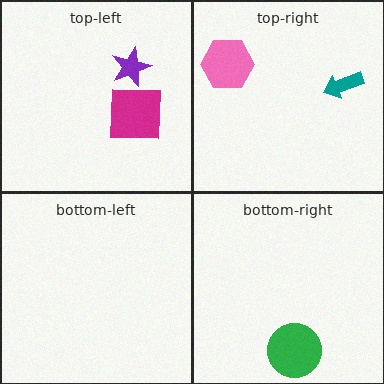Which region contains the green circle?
The bottom-right region.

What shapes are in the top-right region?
The teal arrow, the pink hexagon.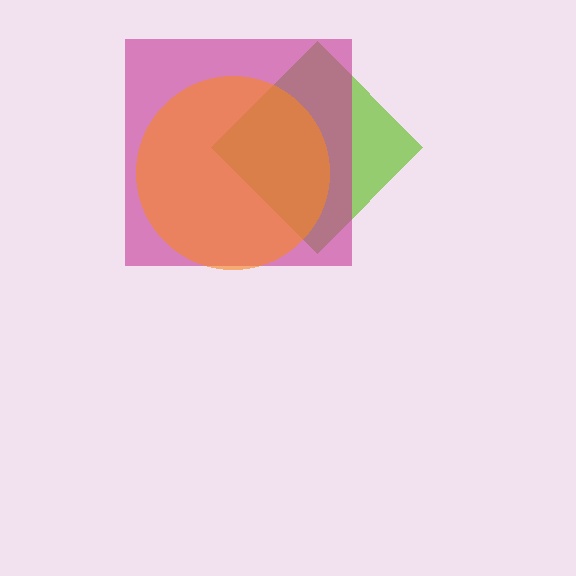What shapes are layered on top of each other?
The layered shapes are: a lime diamond, a magenta square, an orange circle.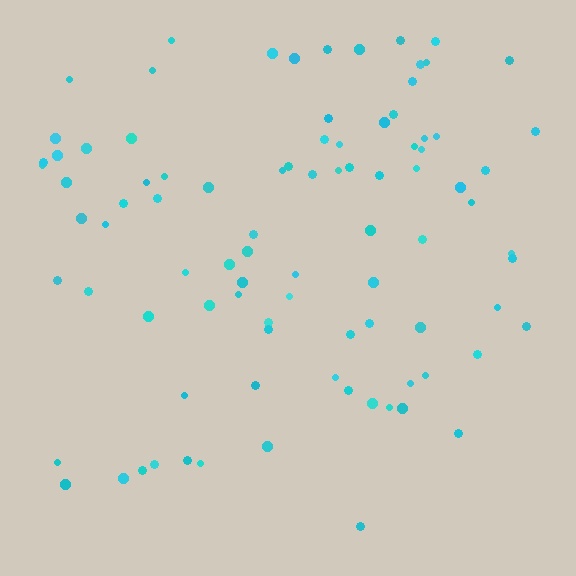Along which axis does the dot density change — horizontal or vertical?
Vertical.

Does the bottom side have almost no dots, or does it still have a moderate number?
Still a moderate number, just noticeably fewer than the top.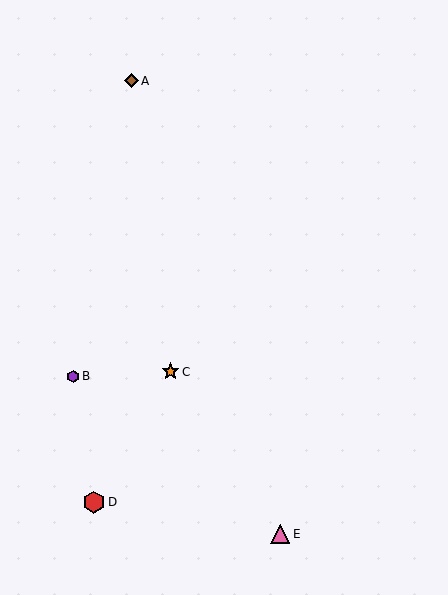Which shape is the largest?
The red hexagon (labeled D) is the largest.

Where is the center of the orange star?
The center of the orange star is at (170, 372).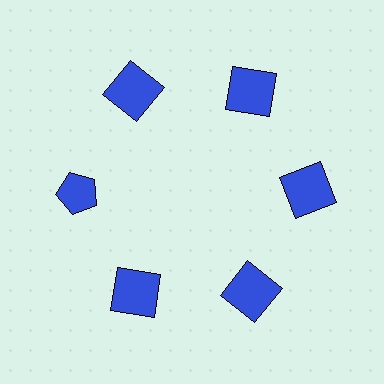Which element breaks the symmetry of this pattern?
The blue pentagon at roughly the 9 o'clock position breaks the symmetry. All other shapes are blue squares.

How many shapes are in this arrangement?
There are 6 shapes arranged in a ring pattern.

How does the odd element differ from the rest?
It has a different shape: pentagon instead of square.